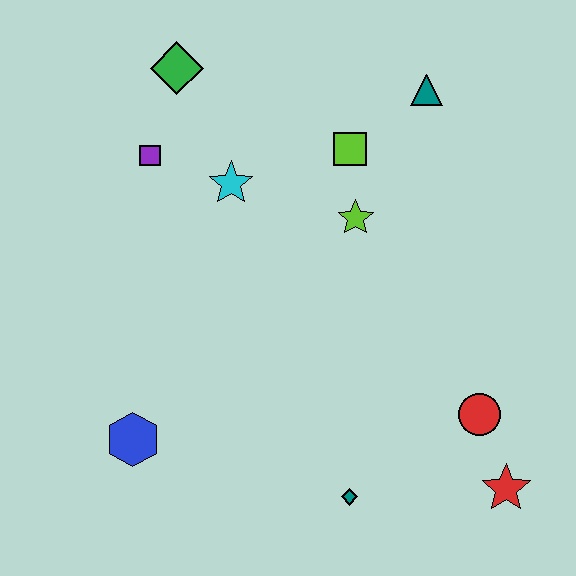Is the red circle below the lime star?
Yes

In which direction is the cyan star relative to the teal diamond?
The cyan star is above the teal diamond.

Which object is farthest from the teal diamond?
The green diamond is farthest from the teal diamond.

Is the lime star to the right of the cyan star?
Yes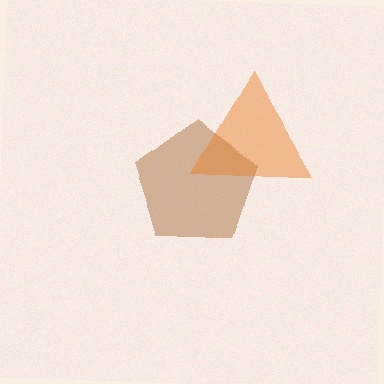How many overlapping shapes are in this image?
There are 2 overlapping shapes in the image.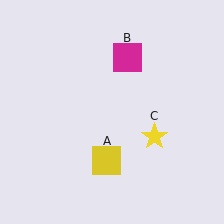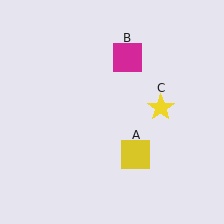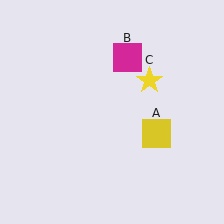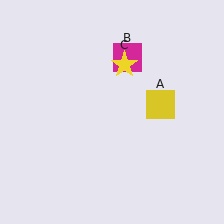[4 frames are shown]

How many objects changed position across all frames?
2 objects changed position: yellow square (object A), yellow star (object C).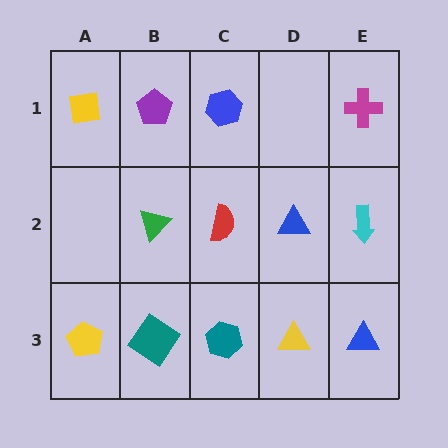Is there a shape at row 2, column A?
No, that cell is empty.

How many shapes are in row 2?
4 shapes.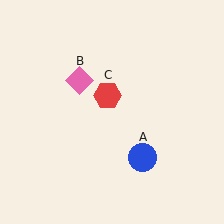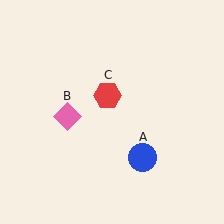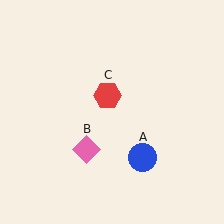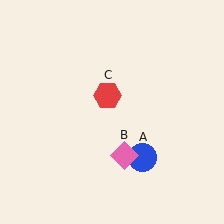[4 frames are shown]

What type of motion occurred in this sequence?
The pink diamond (object B) rotated counterclockwise around the center of the scene.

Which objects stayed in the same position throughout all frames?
Blue circle (object A) and red hexagon (object C) remained stationary.